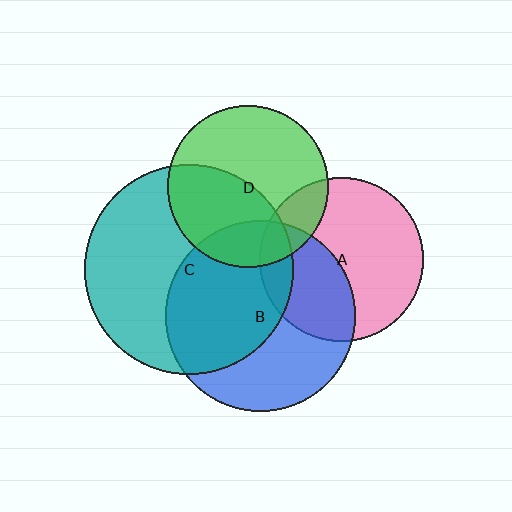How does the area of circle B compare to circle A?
Approximately 1.3 times.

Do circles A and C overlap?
Yes.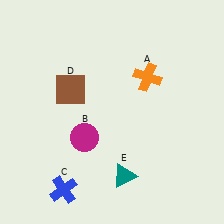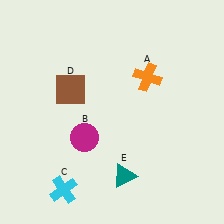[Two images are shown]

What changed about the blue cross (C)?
In Image 1, C is blue. In Image 2, it changed to cyan.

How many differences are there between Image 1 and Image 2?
There is 1 difference between the two images.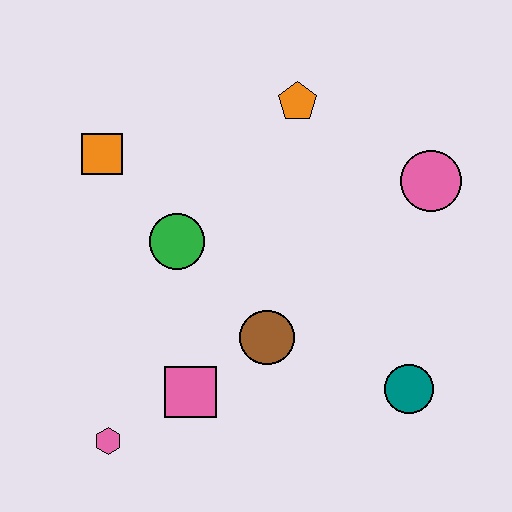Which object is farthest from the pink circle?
The pink hexagon is farthest from the pink circle.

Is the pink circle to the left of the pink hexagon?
No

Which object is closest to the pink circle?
The orange pentagon is closest to the pink circle.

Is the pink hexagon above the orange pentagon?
No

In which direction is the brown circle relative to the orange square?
The brown circle is below the orange square.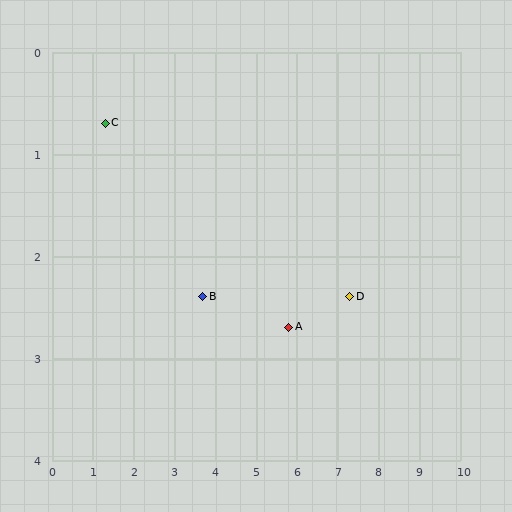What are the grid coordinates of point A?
Point A is at approximately (5.8, 2.7).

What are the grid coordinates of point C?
Point C is at approximately (1.3, 0.7).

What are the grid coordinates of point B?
Point B is at approximately (3.7, 2.4).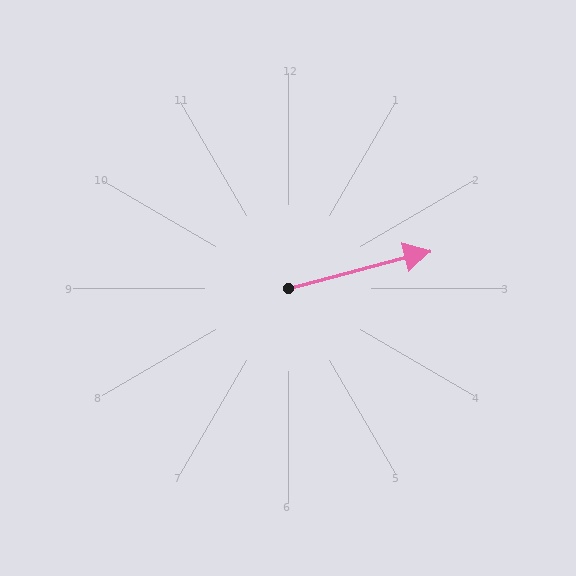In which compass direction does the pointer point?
East.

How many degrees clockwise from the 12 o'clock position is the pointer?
Approximately 75 degrees.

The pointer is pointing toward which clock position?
Roughly 3 o'clock.